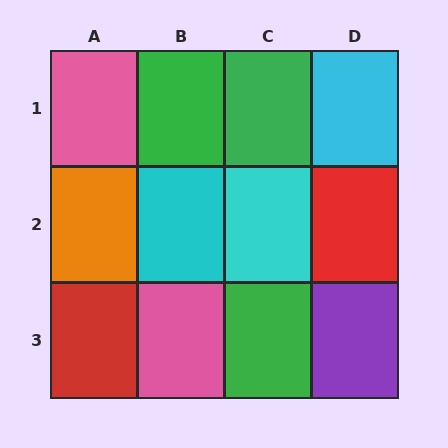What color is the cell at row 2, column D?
Red.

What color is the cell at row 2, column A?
Orange.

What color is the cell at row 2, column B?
Cyan.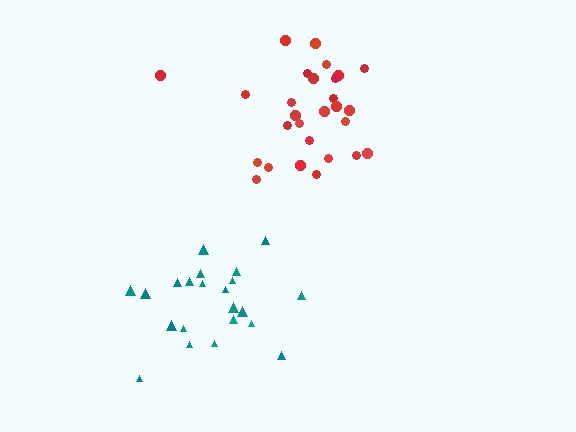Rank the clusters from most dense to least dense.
red, teal.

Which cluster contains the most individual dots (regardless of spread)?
Red (28).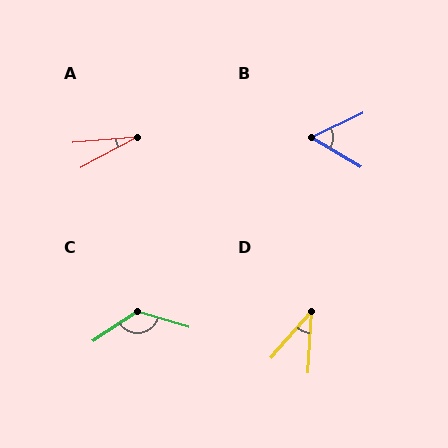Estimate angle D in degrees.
Approximately 37 degrees.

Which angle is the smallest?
A, at approximately 24 degrees.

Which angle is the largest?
C, at approximately 129 degrees.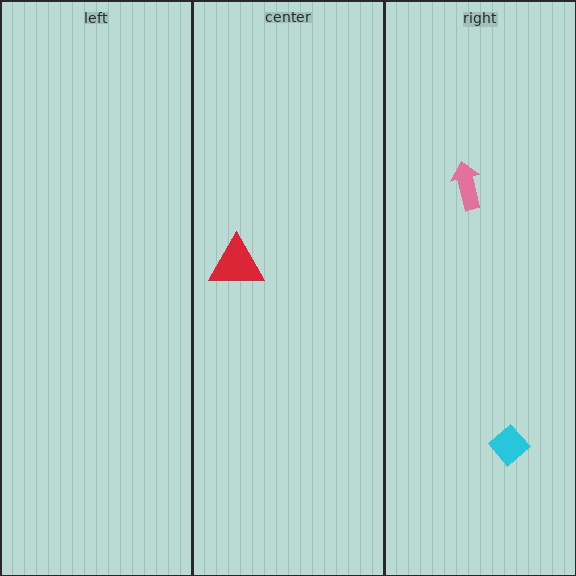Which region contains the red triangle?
The center region.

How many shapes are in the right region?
2.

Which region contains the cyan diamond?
The right region.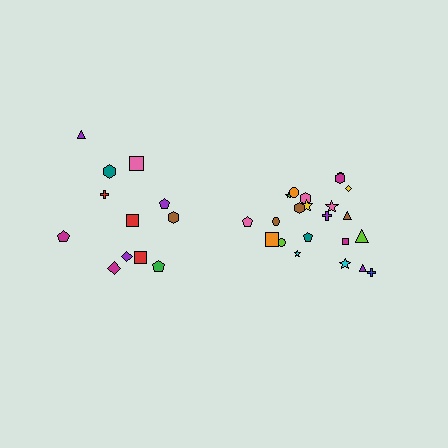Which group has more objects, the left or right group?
The right group.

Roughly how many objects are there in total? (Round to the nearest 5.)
Roughly 35 objects in total.